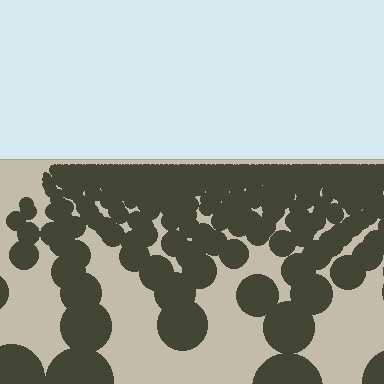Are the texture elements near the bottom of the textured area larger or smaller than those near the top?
Larger. Near the bottom, elements are closer to the viewer and appear at a bigger on-screen size.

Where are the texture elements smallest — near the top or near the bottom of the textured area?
Near the top.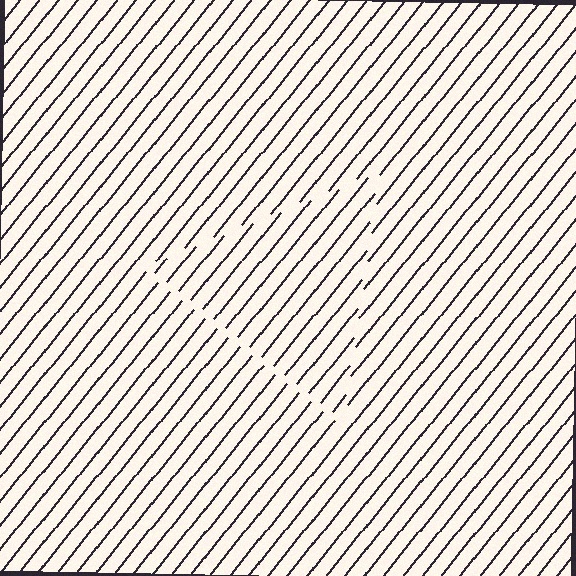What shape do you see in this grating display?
An illusory triangle. The interior of the shape contains the same grating, shifted by half a period — the contour is defined by the phase discontinuity where line-ends from the inner and outer gratings abut.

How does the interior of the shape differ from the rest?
The interior of the shape contains the same grating, shifted by half a period — the contour is defined by the phase discontinuity where line-ends from the inner and outer gratings abut.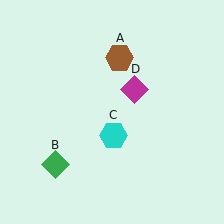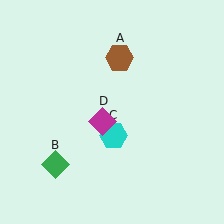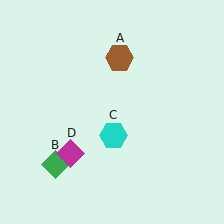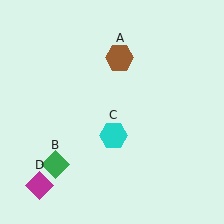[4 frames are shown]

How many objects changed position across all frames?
1 object changed position: magenta diamond (object D).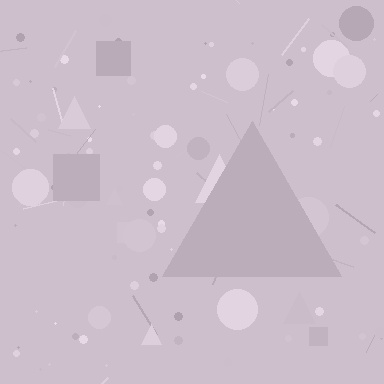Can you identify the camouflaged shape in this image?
The camouflaged shape is a triangle.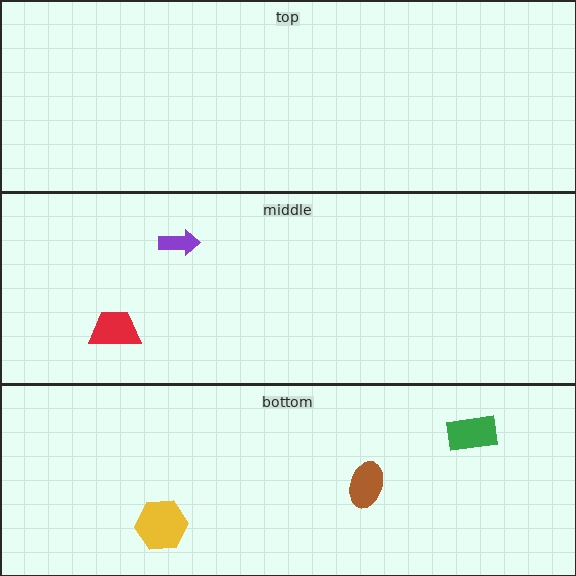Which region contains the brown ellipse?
The bottom region.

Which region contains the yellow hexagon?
The bottom region.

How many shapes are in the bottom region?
3.